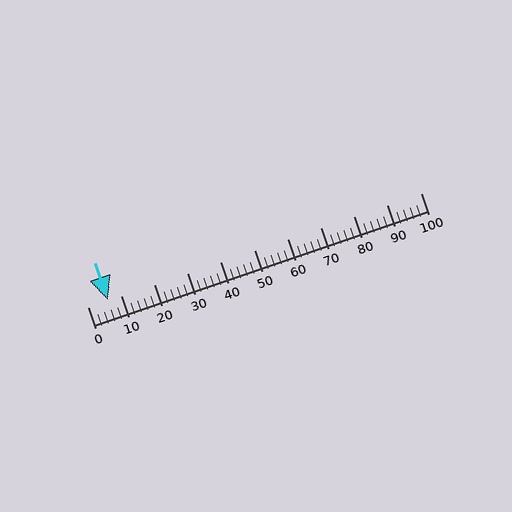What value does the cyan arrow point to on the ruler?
The cyan arrow points to approximately 6.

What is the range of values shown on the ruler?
The ruler shows values from 0 to 100.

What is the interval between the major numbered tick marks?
The major tick marks are spaced 10 units apart.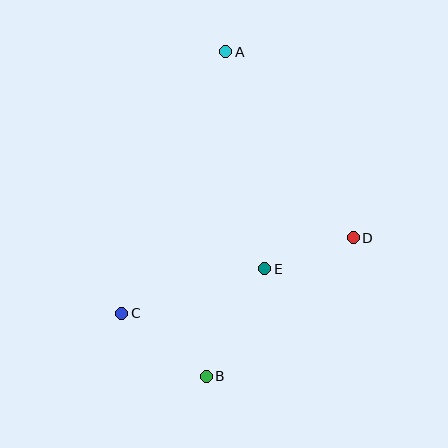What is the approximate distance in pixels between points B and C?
The distance between B and C is approximately 106 pixels.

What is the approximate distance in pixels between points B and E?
The distance between B and E is approximately 123 pixels.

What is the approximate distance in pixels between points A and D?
The distance between A and D is approximately 225 pixels.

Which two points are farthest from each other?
Points A and B are farthest from each other.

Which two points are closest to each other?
Points D and E are closest to each other.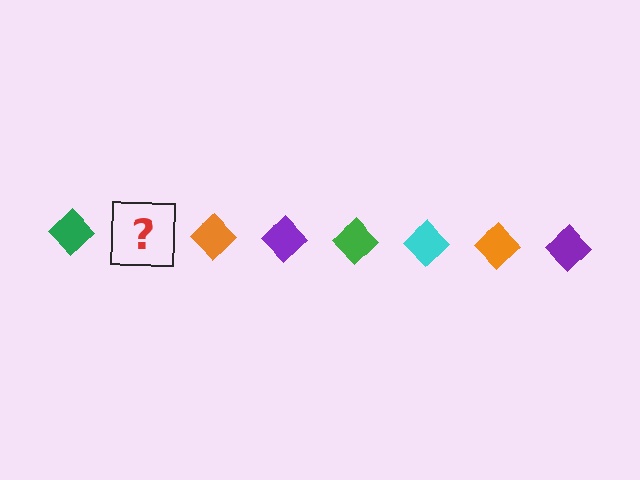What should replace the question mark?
The question mark should be replaced with a cyan diamond.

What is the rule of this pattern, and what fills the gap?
The rule is that the pattern cycles through green, cyan, orange, purple diamonds. The gap should be filled with a cyan diamond.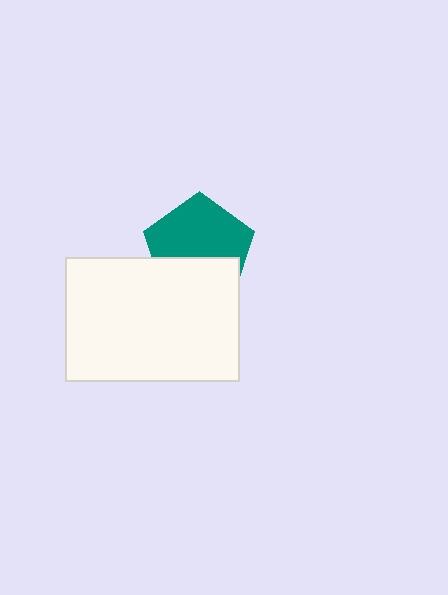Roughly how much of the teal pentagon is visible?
About half of it is visible (roughly 62%).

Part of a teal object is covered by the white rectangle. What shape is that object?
It is a pentagon.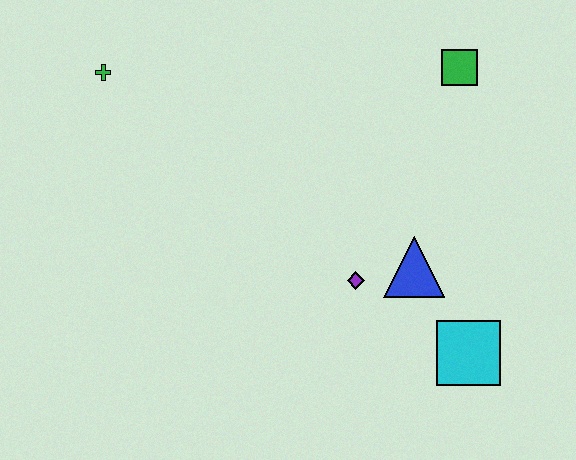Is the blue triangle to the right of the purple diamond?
Yes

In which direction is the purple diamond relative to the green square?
The purple diamond is below the green square.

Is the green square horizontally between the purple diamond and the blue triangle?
No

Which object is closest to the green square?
The blue triangle is closest to the green square.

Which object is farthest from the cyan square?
The green cross is farthest from the cyan square.